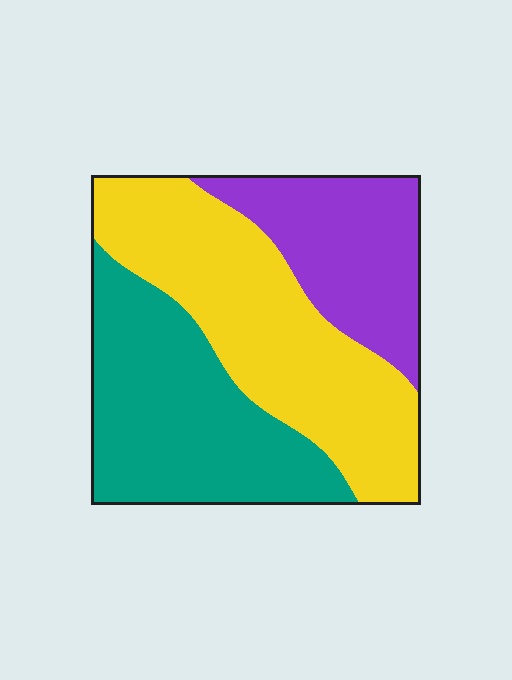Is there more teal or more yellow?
Yellow.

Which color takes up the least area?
Purple, at roughly 25%.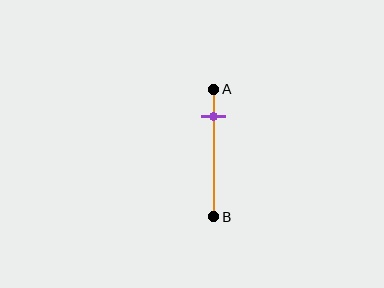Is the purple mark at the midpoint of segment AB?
No, the mark is at about 20% from A, not at the 50% midpoint.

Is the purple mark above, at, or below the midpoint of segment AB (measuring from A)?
The purple mark is above the midpoint of segment AB.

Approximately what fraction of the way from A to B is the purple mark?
The purple mark is approximately 20% of the way from A to B.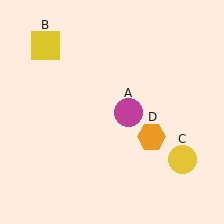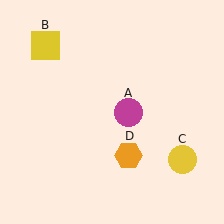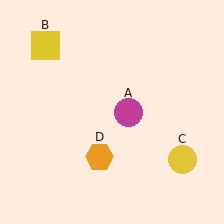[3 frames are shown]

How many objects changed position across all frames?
1 object changed position: orange hexagon (object D).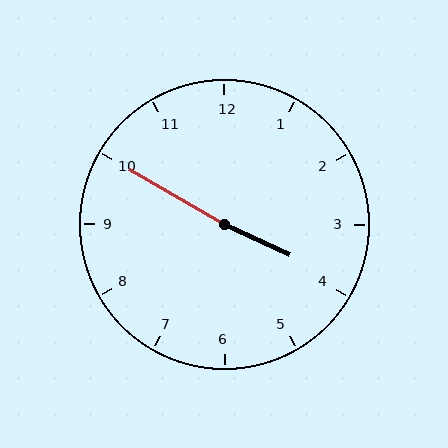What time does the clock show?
3:50.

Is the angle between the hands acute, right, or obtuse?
It is obtuse.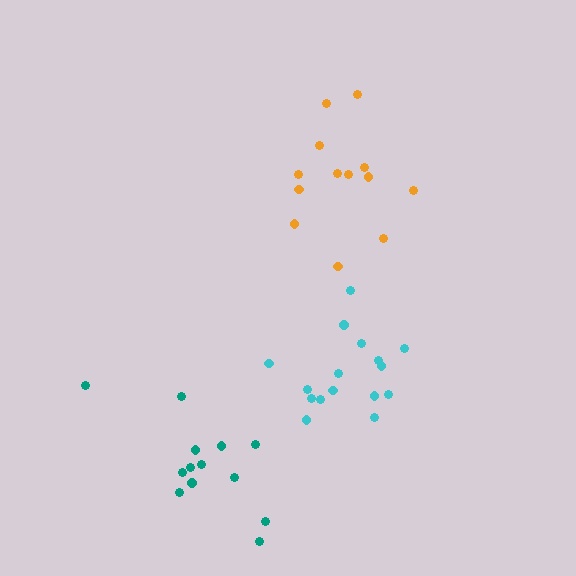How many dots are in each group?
Group 1: 13 dots, Group 2: 13 dots, Group 3: 16 dots (42 total).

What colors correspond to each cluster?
The clusters are colored: orange, teal, cyan.